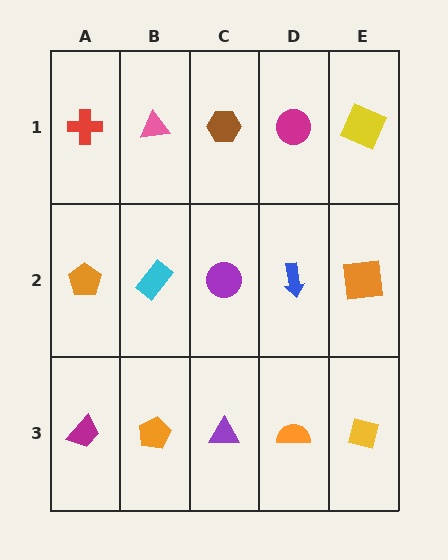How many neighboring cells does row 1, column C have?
3.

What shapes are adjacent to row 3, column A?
An orange pentagon (row 2, column A), an orange pentagon (row 3, column B).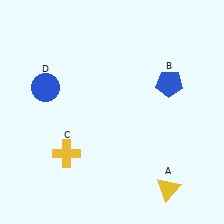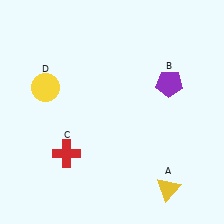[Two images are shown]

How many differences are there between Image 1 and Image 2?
There are 3 differences between the two images.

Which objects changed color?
B changed from blue to purple. C changed from yellow to red. D changed from blue to yellow.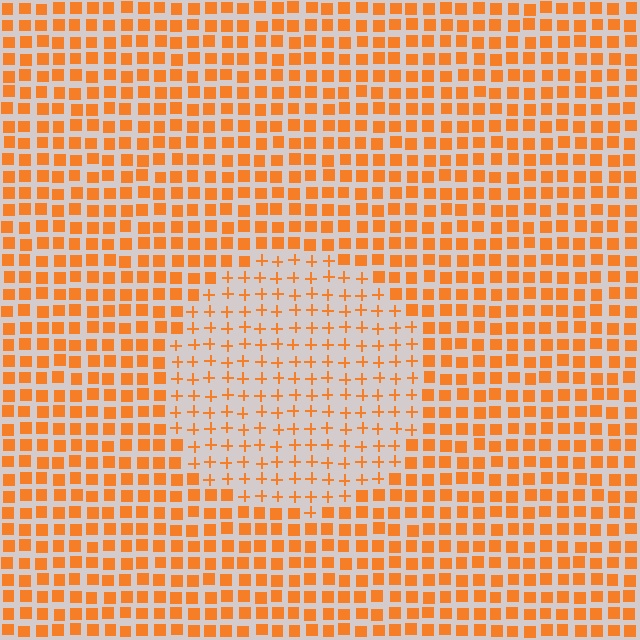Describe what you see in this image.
The image is filled with small orange elements arranged in a uniform grid. A circle-shaped region contains plus signs, while the surrounding area contains squares. The boundary is defined purely by the change in element shape.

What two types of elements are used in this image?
The image uses plus signs inside the circle region and squares outside it.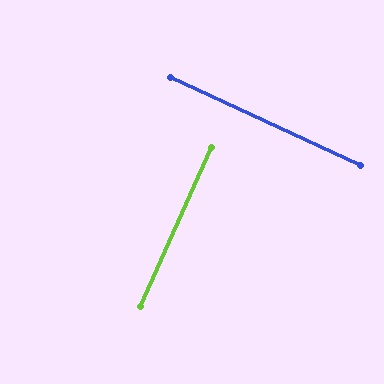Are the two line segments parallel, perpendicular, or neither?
Perpendicular — they meet at approximately 89°.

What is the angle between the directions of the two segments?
Approximately 89 degrees.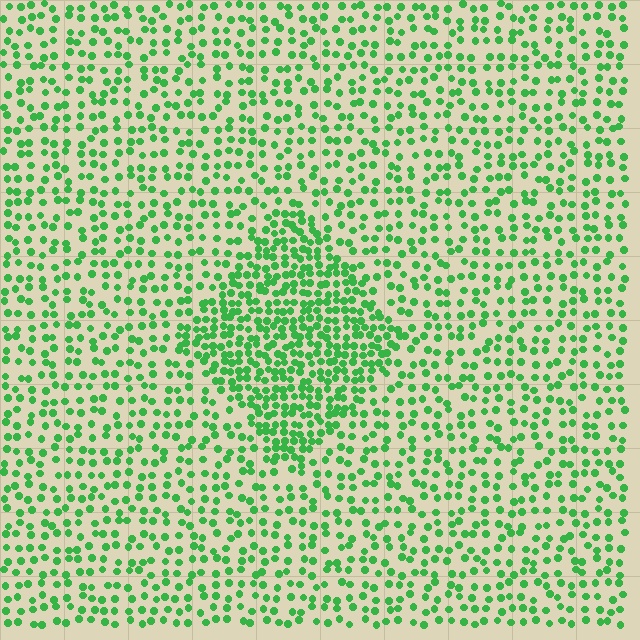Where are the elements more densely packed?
The elements are more densely packed inside the diamond boundary.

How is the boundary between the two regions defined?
The boundary is defined by a change in element density (approximately 2.0x ratio). All elements are the same color, size, and shape.